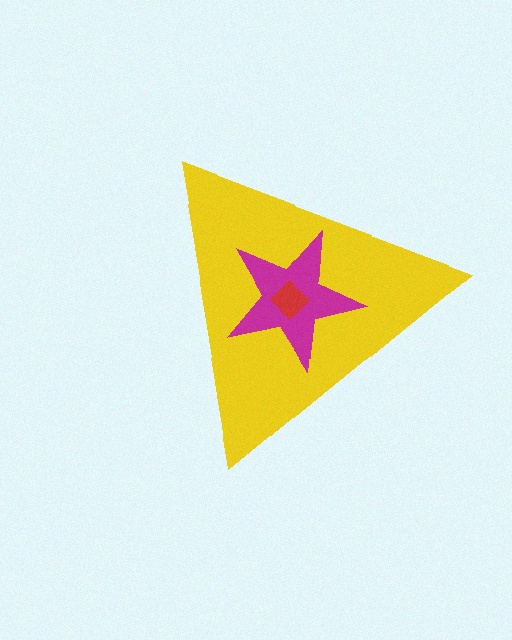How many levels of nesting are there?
3.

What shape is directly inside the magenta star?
The red diamond.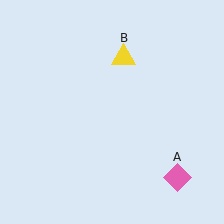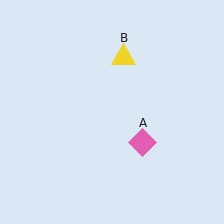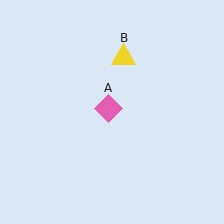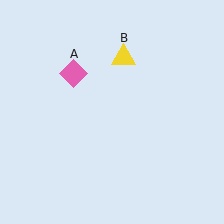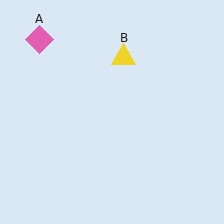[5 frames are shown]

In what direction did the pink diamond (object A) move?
The pink diamond (object A) moved up and to the left.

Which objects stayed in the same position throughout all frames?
Yellow triangle (object B) remained stationary.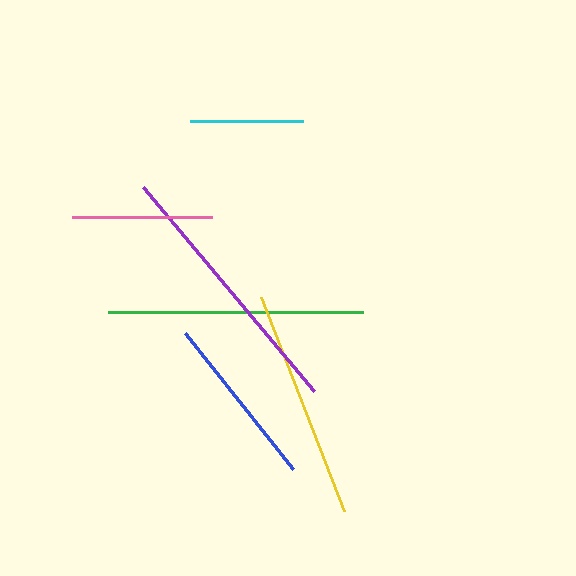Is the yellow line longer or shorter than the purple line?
The purple line is longer than the yellow line.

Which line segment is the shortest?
The cyan line is the shortest at approximately 112 pixels.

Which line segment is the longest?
The purple line is the longest at approximately 266 pixels.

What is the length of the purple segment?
The purple segment is approximately 266 pixels long.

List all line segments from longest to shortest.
From longest to shortest: purple, green, yellow, blue, pink, cyan.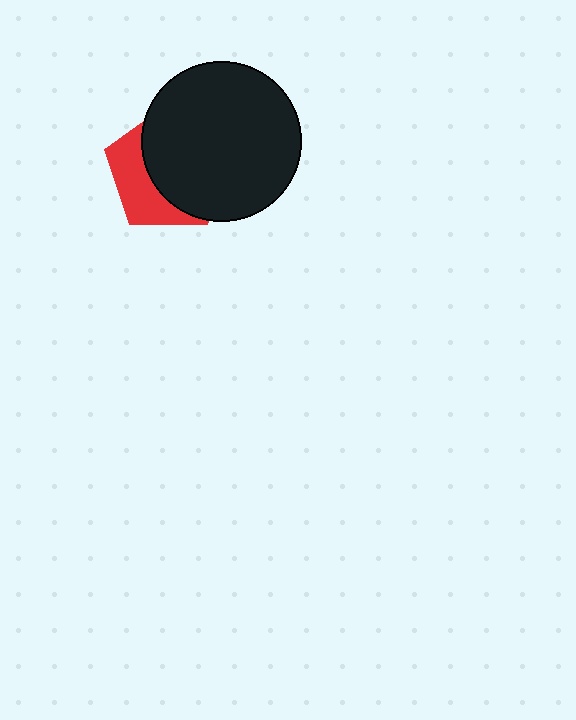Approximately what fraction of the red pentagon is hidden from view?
Roughly 63% of the red pentagon is hidden behind the black circle.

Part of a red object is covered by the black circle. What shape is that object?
It is a pentagon.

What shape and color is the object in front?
The object in front is a black circle.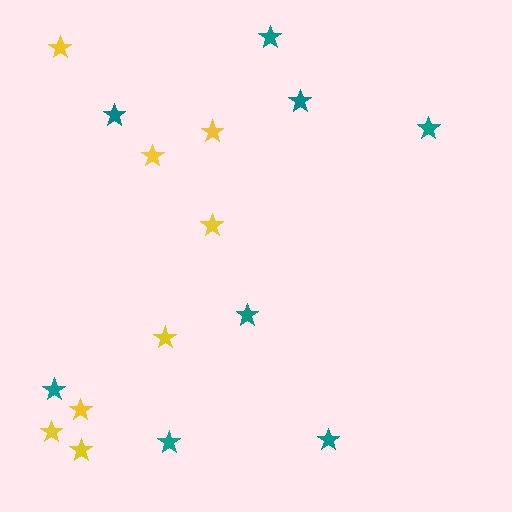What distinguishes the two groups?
There are 2 groups: one group of yellow stars (8) and one group of teal stars (8).